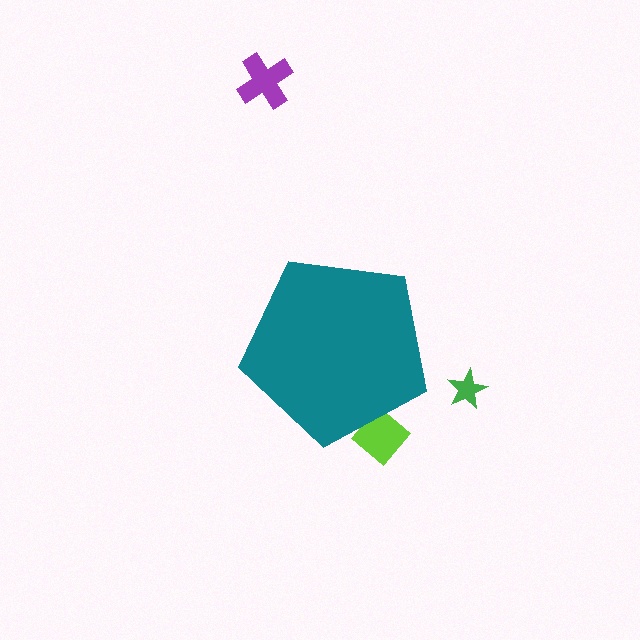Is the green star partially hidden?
No, the green star is fully visible.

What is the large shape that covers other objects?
A teal pentagon.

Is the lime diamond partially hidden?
Yes, the lime diamond is partially hidden behind the teal pentagon.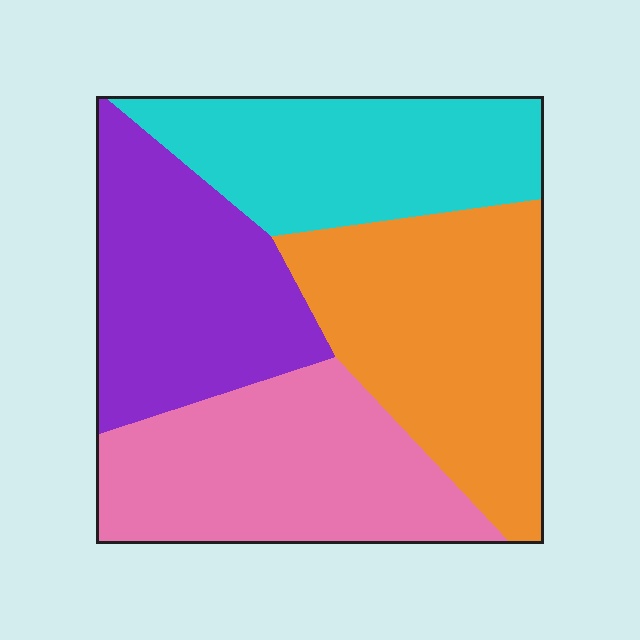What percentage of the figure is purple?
Purple covers around 25% of the figure.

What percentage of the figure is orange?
Orange takes up about one quarter (1/4) of the figure.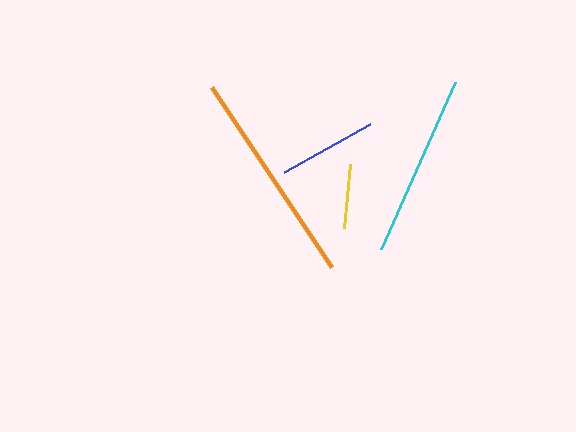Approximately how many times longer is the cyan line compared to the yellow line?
The cyan line is approximately 2.8 times the length of the yellow line.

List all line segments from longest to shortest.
From longest to shortest: orange, cyan, blue, yellow.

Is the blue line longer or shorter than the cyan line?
The cyan line is longer than the blue line.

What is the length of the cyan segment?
The cyan segment is approximately 183 pixels long.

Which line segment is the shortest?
The yellow line is the shortest at approximately 65 pixels.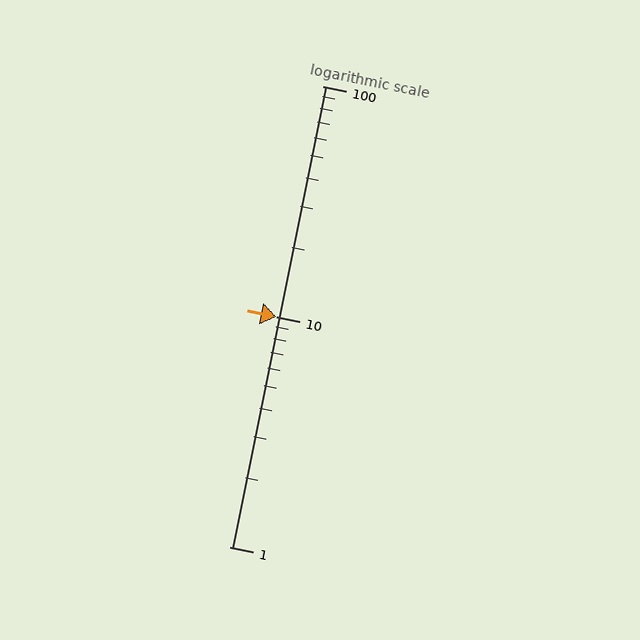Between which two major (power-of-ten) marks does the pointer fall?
The pointer is between 10 and 100.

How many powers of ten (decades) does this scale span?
The scale spans 2 decades, from 1 to 100.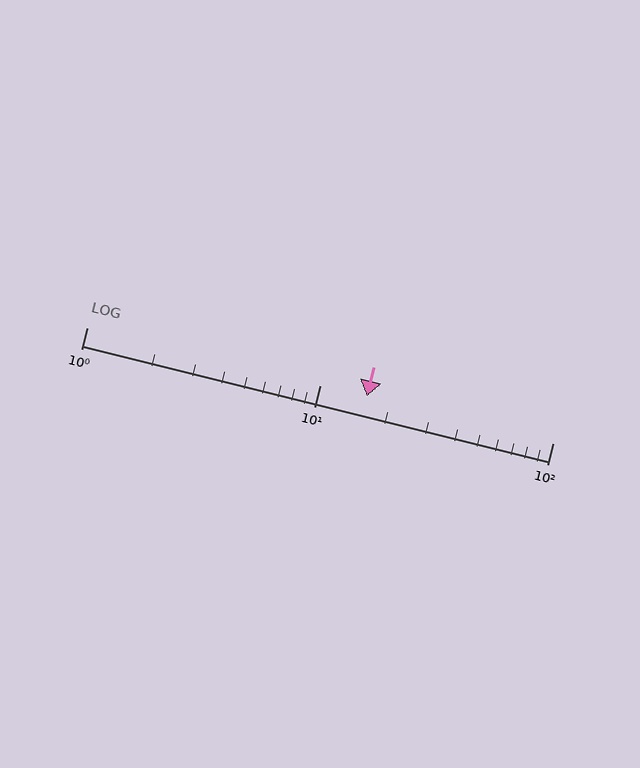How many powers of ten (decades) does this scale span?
The scale spans 2 decades, from 1 to 100.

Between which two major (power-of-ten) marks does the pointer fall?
The pointer is between 10 and 100.